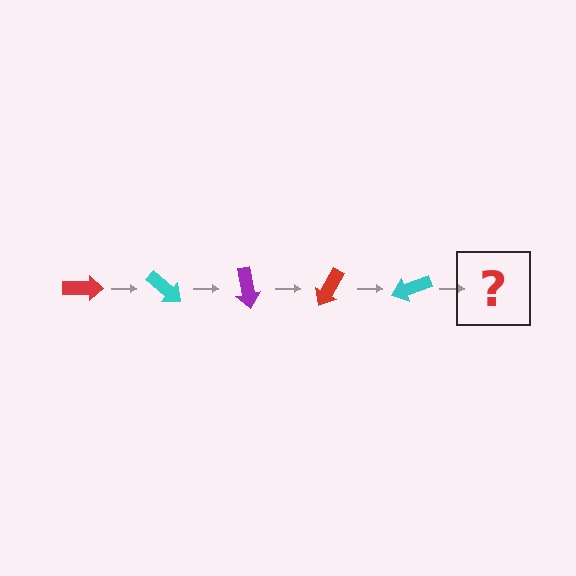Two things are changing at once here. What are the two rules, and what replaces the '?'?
The two rules are that it rotates 40 degrees each step and the color cycles through red, cyan, and purple. The '?' should be a purple arrow, rotated 200 degrees from the start.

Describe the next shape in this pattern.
It should be a purple arrow, rotated 200 degrees from the start.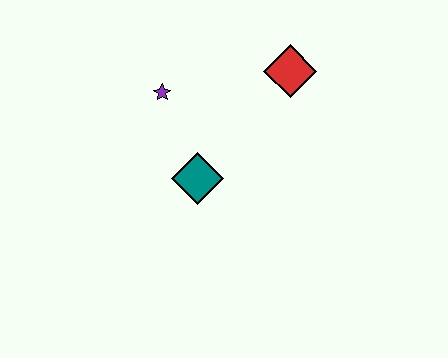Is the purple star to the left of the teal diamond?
Yes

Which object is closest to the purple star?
The teal diamond is closest to the purple star.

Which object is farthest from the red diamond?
The teal diamond is farthest from the red diamond.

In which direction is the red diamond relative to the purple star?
The red diamond is to the right of the purple star.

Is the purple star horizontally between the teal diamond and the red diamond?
No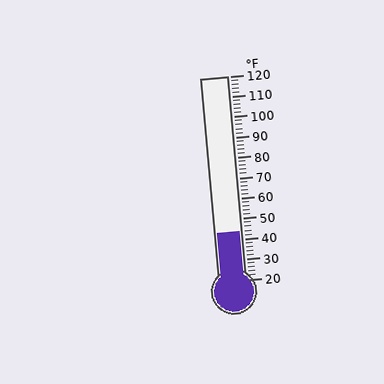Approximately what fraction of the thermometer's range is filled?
The thermometer is filled to approximately 25% of its range.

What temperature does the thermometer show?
The thermometer shows approximately 44°F.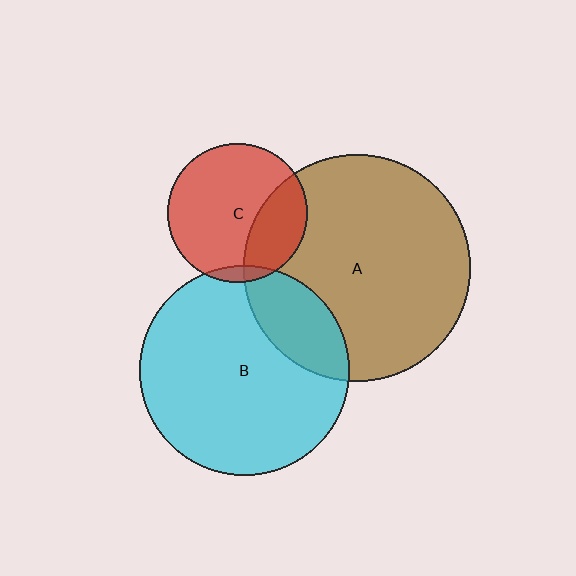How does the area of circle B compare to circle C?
Approximately 2.2 times.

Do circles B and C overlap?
Yes.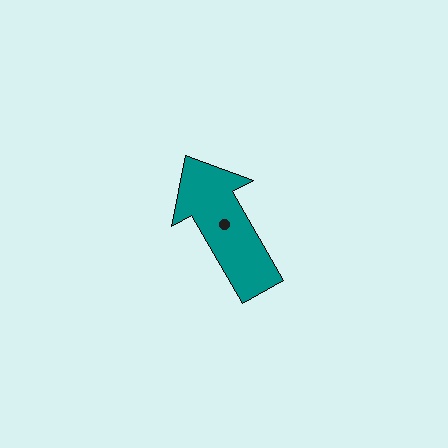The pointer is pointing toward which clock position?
Roughly 11 o'clock.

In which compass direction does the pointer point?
Northwest.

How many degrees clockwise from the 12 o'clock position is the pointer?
Approximately 330 degrees.